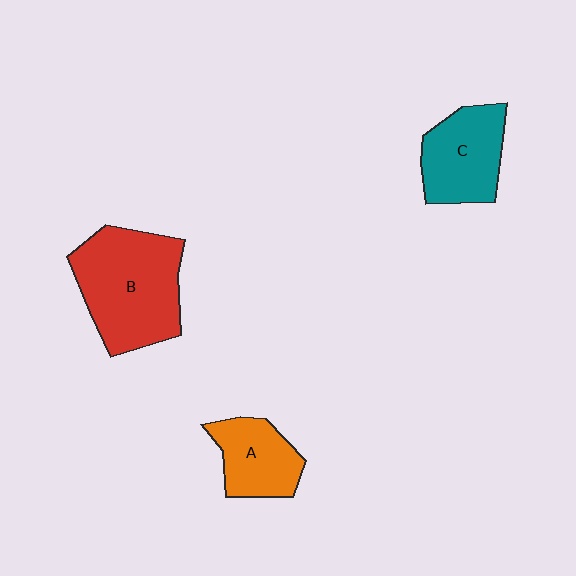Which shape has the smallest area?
Shape A (orange).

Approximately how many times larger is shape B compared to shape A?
Approximately 1.9 times.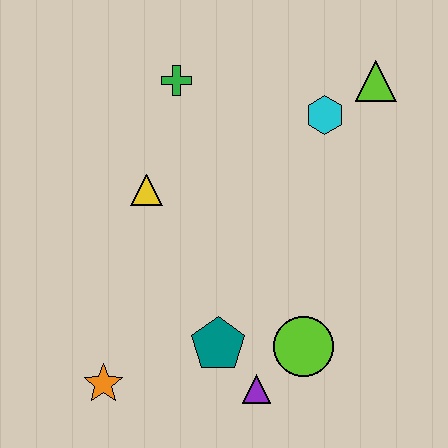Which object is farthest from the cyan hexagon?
The orange star is farthest from the cyan hexagon.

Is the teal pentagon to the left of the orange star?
No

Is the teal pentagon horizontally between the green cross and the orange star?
No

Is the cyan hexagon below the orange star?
No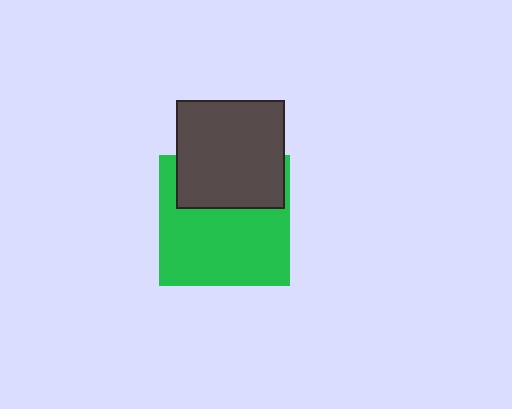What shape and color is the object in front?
The object in front is a dark gray rectangle.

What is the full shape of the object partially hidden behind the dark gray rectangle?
The partially hidden object is a green square.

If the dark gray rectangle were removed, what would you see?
You would see the complete green square.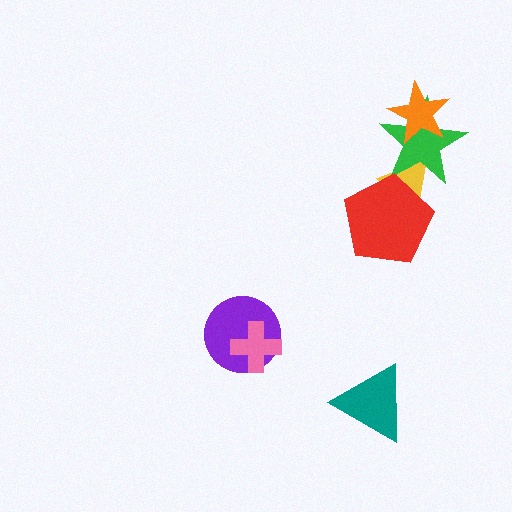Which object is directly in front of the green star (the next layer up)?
The orange star is directly in front of the green star.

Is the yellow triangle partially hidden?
Yes, it is partially covered by another shape.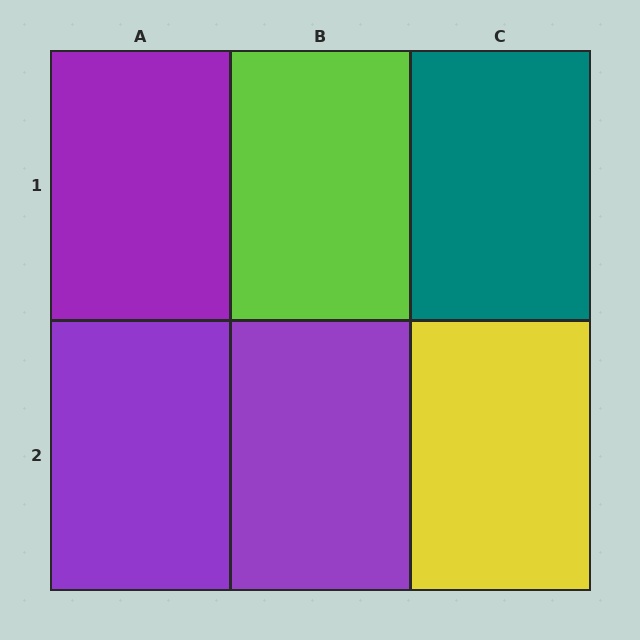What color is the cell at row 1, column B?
Lime.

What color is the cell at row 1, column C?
Teal.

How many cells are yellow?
1 cell is yellow.